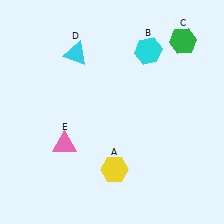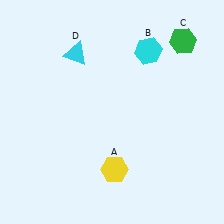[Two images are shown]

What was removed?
The pink triangle (E) was removed in Image 2.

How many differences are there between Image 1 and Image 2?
There is 1 difference between the two images.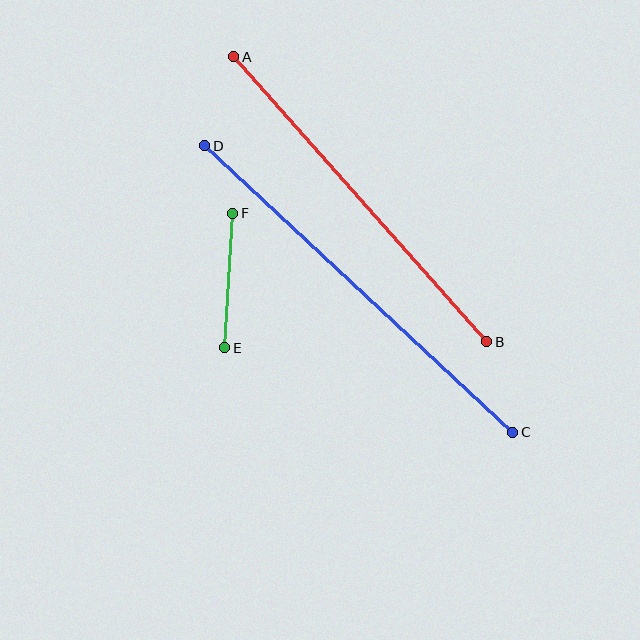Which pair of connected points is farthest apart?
Points C and D are farthest apart.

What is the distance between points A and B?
The distance is approximately 381 pixels.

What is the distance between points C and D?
The distance is approximately 421 pixels.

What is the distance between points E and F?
The distance is approximately 135 pixels.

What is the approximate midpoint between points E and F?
The midpoint is at approximately (229, 281) pixels.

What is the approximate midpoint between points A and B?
The midpoint is at approximately (360, 199) pixels.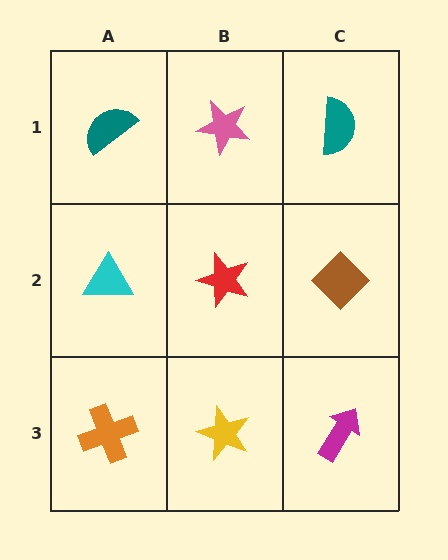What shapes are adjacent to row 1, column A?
A cyan triangle (row 2, column A), a pink star (row 1, column B).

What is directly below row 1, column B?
A red star.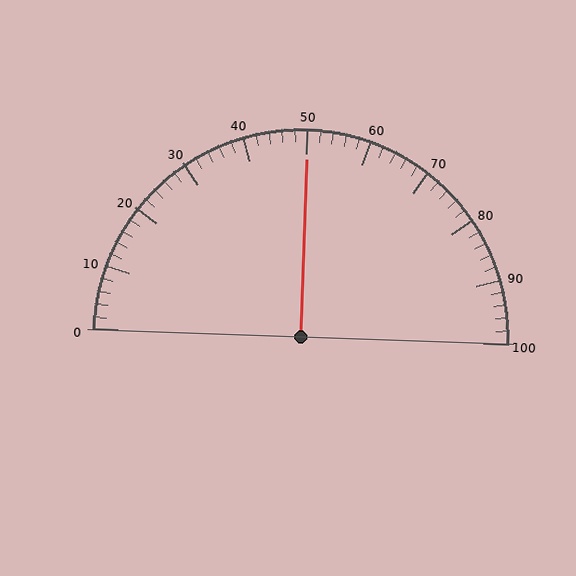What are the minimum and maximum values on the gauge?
The gauge ranges from 0 to 100.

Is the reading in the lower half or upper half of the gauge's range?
The reading is in the upper half of the range (0 to 100).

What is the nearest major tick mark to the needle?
The nearest major tick mark is 50.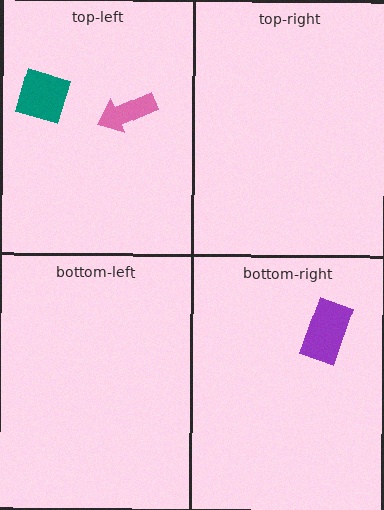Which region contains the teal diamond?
The top-left region.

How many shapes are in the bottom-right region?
1.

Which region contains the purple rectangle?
The bottom-right region.